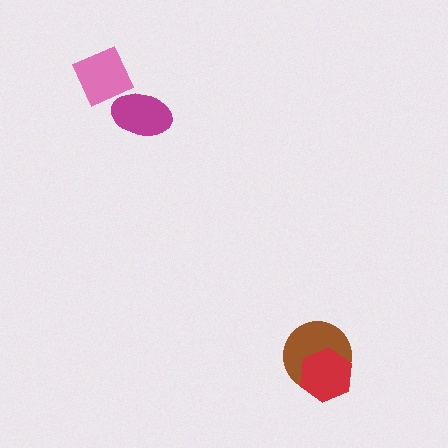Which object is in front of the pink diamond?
The magenta ellipse is in front of the pink diamond.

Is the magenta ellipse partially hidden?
No, no other shape covers it.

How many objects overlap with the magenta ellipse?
1 object overlaps with the magenta ellipse.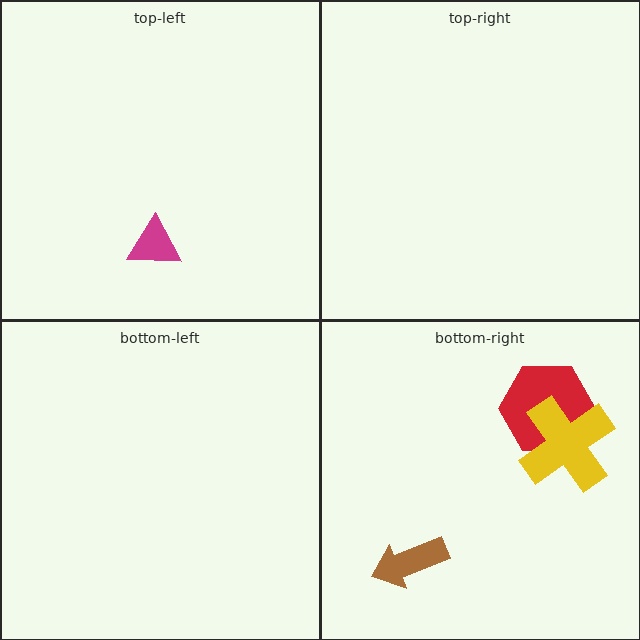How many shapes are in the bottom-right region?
3.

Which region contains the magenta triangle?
The top-left region.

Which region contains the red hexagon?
The bottom-right region.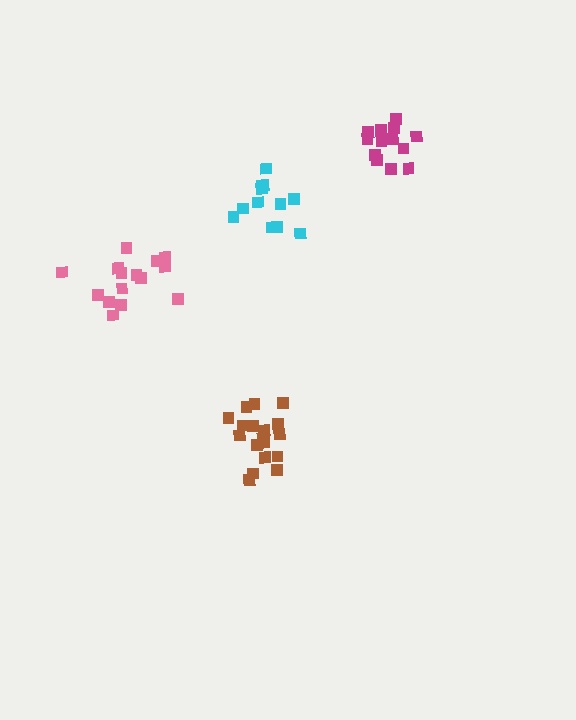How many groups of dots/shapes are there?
There are 4 groups.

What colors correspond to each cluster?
The clusters are colored: brown, cyan, pink, magenta.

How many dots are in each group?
Group 1: 18 dots, Group 2: 12 dots, Group 3: 15 dots, Group 4: 13 dots (58 total).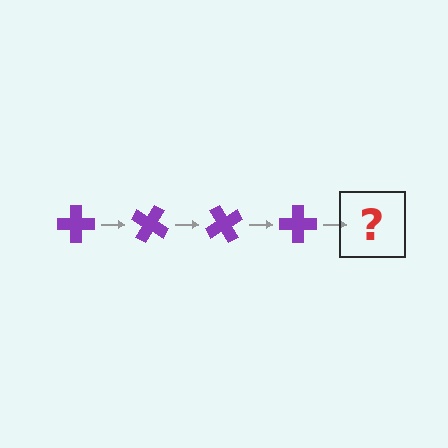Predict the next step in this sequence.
The next step is a purple cross rotated 120 degrees.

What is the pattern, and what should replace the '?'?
The pattern is that the cross rotates 30 degrees each step. The '?' should be a purple cross rotated 120 degrees.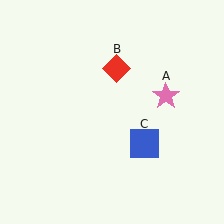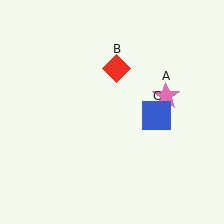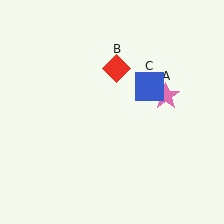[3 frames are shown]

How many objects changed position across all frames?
1 object changed position: blue square (object C).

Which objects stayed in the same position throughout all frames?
Pink star (object A) and red diamond (object B) remained stationary.